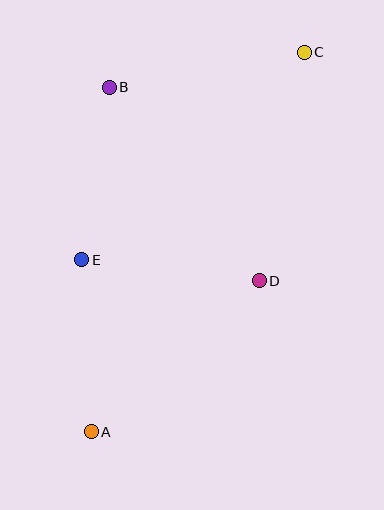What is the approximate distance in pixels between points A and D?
The distance between A and D is approximately 226 pixels.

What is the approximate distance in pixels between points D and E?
The distance between D and E is approximately 179 pixels.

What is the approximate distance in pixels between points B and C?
The distance between B and C is approximately 198 pixels.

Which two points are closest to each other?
Points A and E are closest to each other.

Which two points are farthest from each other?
Points A and C are farthest from each other.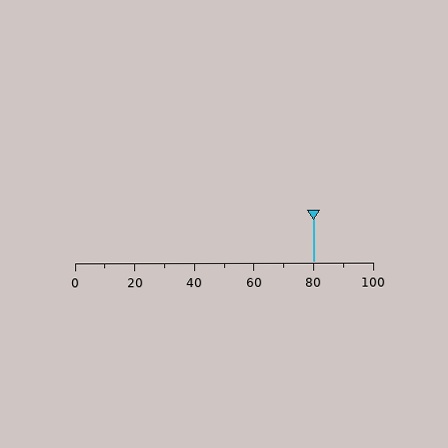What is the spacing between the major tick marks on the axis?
The major ticks are spaced 20 apart.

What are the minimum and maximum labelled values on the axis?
The axis runs from 0 to 100.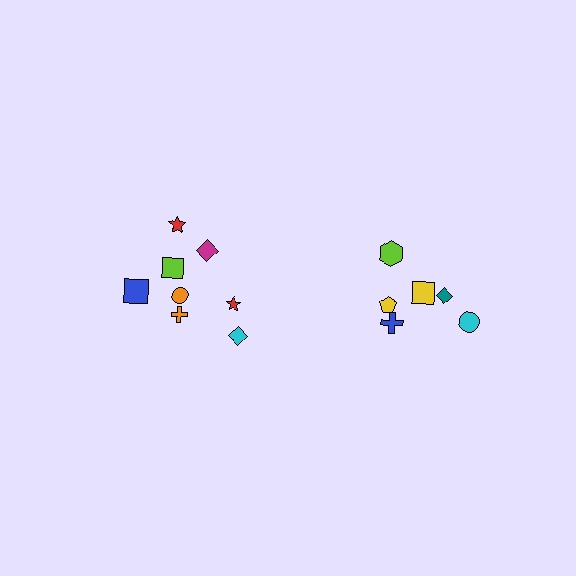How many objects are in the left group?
There are 8 objects.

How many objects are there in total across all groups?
There are 14 objects.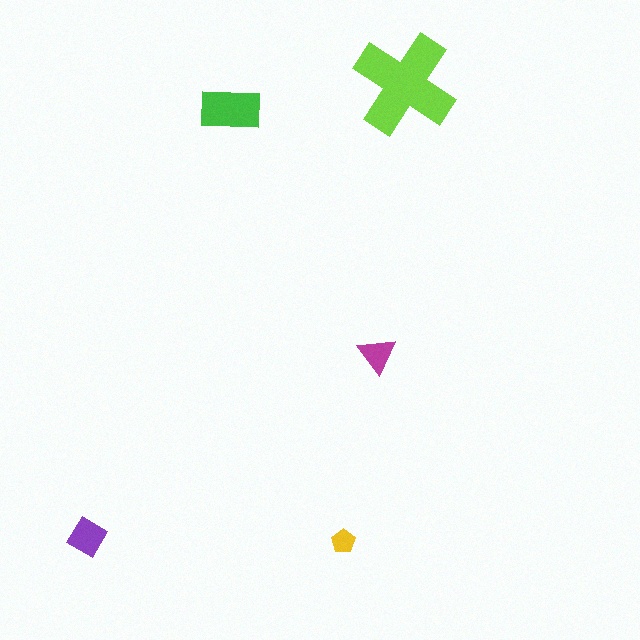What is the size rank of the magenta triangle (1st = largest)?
4th.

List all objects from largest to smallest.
The lime cross, the green rectangle, the purple diamond, the magenta triangle, the yellow pentagon.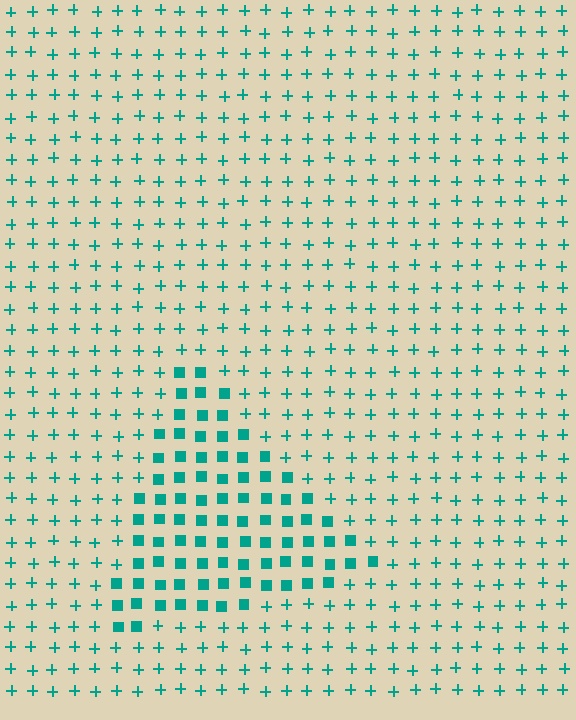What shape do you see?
I see a triangle.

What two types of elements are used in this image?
The image uses squares inside the triangle region and plus signs outside it.